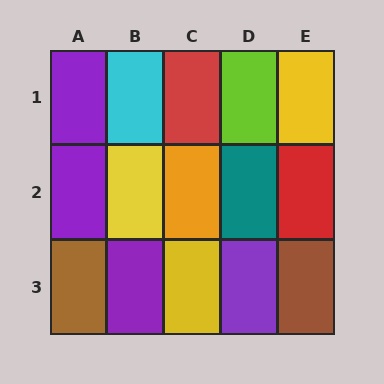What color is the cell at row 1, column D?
Lime.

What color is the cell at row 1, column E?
Yellow.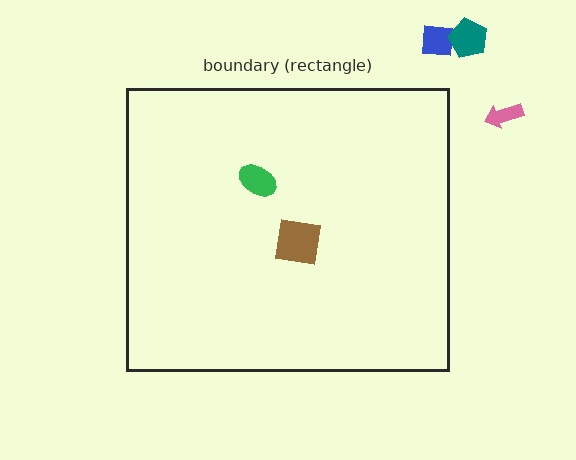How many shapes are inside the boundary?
2 inside, 3 outside.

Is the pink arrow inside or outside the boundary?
Outside.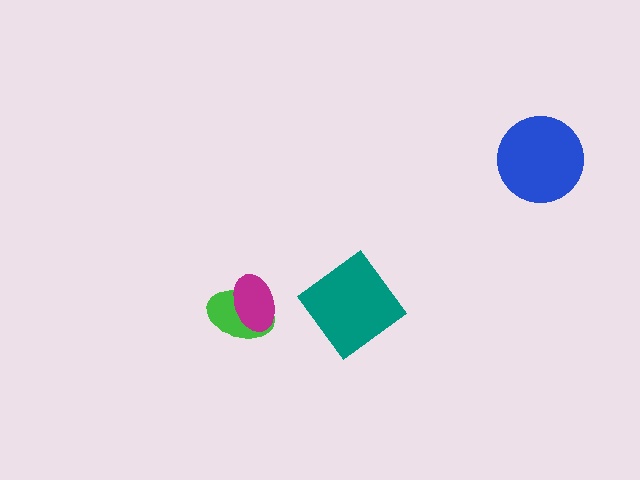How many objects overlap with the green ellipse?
1 object overlaps with the green ellipse.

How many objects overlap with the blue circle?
0 objects overlap with the blue circle.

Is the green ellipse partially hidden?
Yes, it is partially covered by another shape.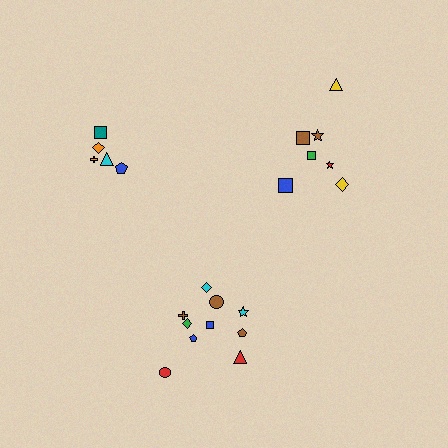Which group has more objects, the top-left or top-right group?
The top-right group.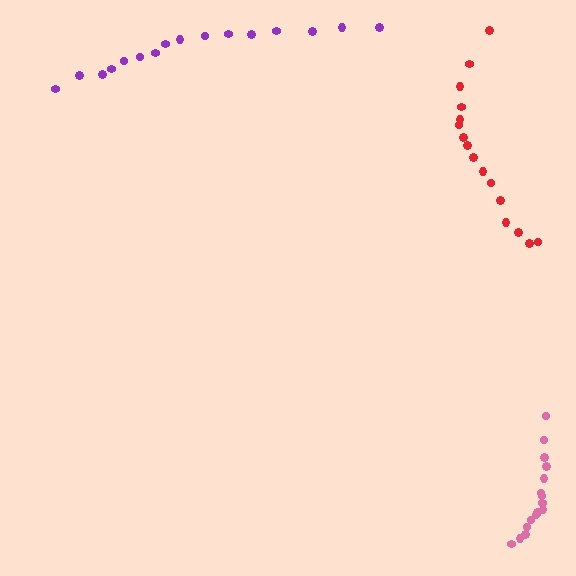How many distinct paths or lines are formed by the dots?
There are 3 distinct paths.